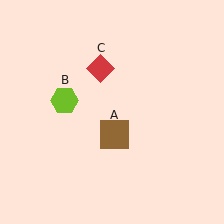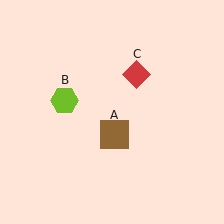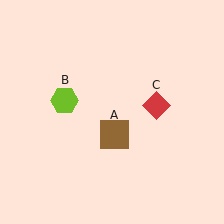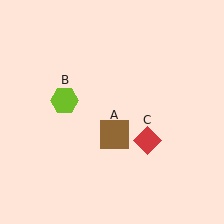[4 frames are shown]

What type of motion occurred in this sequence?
The red diamond (object C) rotated clockwise around the center of the scene.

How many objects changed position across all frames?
1 object changed position: red diamond (object C).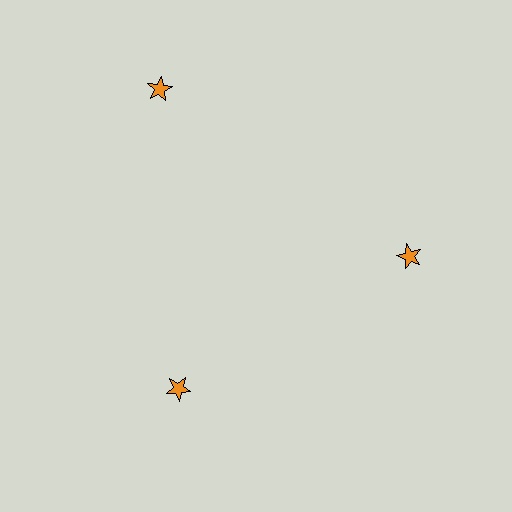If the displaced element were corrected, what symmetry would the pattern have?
It would have 3-fold rotational symmetry — the pattern would map onto itself every 120 degrees.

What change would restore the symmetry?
The symmetry would be restored by moving it inward, back onto the ring so that all 3 stars sit at equal angles and equal distance from the center.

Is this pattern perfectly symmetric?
No. The 3 orange stars are arranged in a ring, but one element near the 11 o'clock position is pushed outward from the center, breaking the 3-fold rotational symmetry.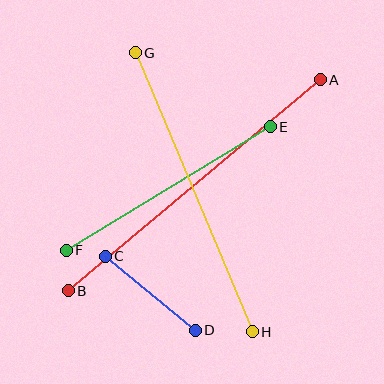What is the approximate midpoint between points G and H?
The midpoint is at approximately (194, 192) pixels.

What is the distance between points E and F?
The distance is approximately 239 pixels.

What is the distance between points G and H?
The distance is approximately 303 pixels.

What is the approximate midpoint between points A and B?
The midpoint is at approximately (194, 185) pixels.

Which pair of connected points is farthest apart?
Points A and B are farthest apart.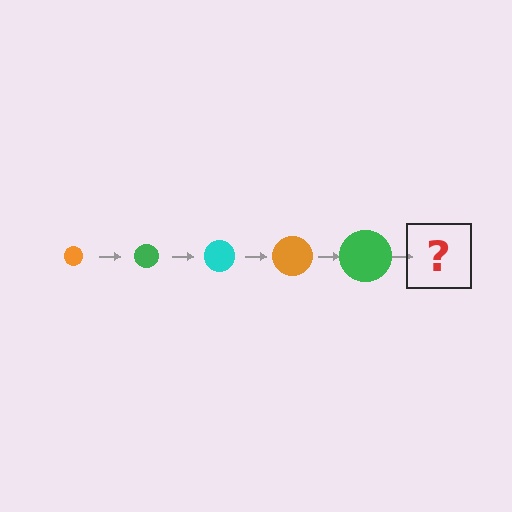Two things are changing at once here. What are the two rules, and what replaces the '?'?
The two rules are that the circle grows larger each step and the color cycles through orange, green, and cyan. The '?' should be a cyan circle, larger than the previous one.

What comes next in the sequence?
The next element should be a cyan circle, larger than the previous one.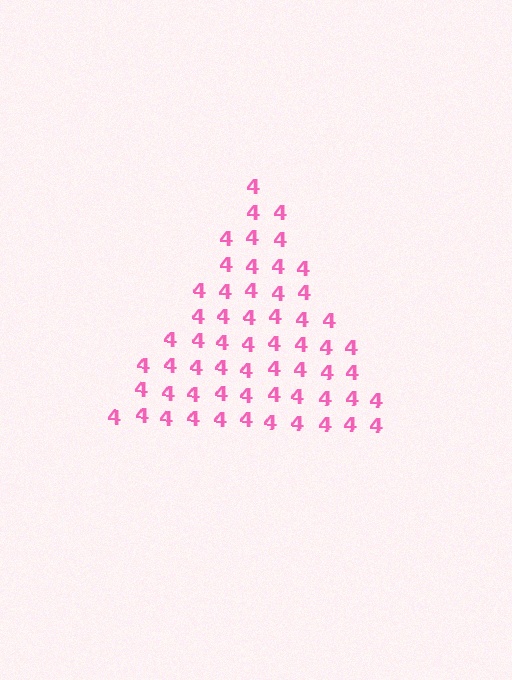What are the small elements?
The small elements are digit 4's.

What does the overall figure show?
The overall figure shows a triangle.